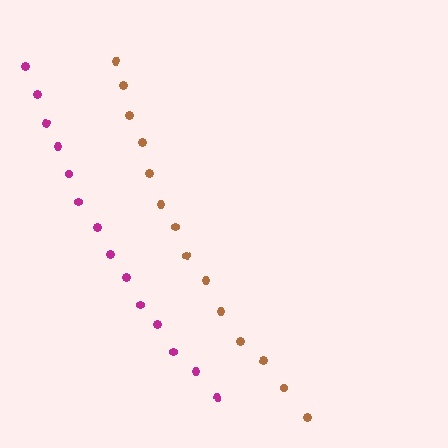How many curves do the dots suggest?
There are 2 distinct paths.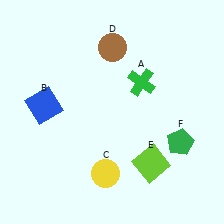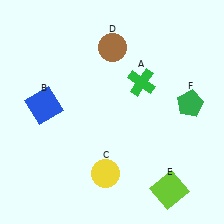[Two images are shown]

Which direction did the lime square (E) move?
The lime square (E) moved down.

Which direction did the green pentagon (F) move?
The green pentagon (F) moved up.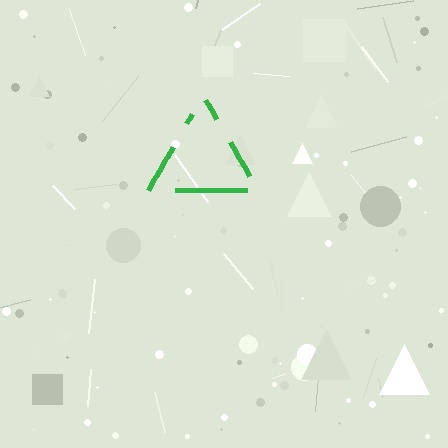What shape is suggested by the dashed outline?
The dashed outline suggests a triangle.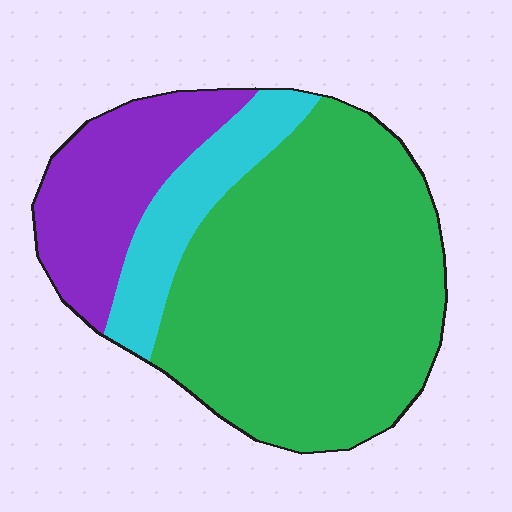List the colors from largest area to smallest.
From largest to smallest: green, purple, cyan.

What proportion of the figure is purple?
Purple takes up about one fifth (1/5) of the figure.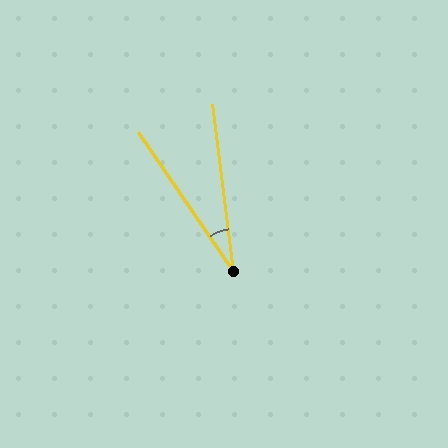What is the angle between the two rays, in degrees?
Approximately 27 degrees.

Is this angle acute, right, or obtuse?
It is acute.